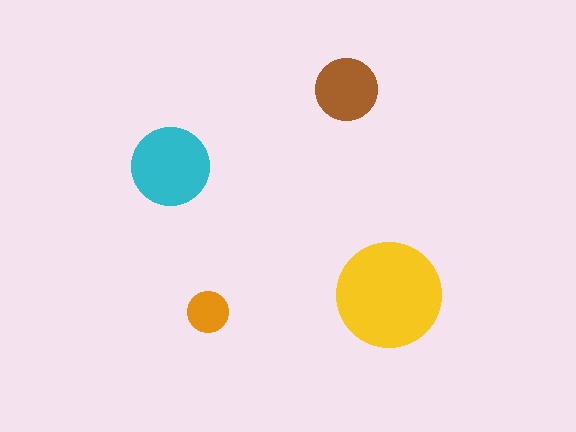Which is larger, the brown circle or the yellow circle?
The yellow one.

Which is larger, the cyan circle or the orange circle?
The cyan one.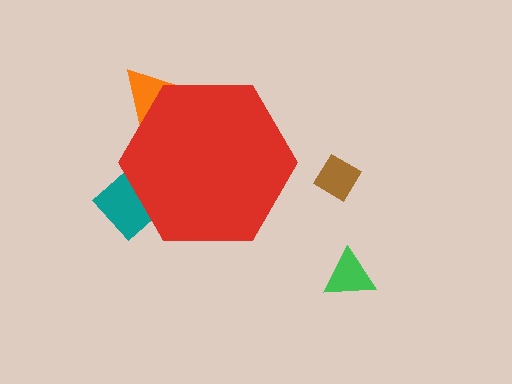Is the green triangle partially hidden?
No, the green triangle is fully visible.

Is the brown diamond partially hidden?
No, the brown diamond is fully visible.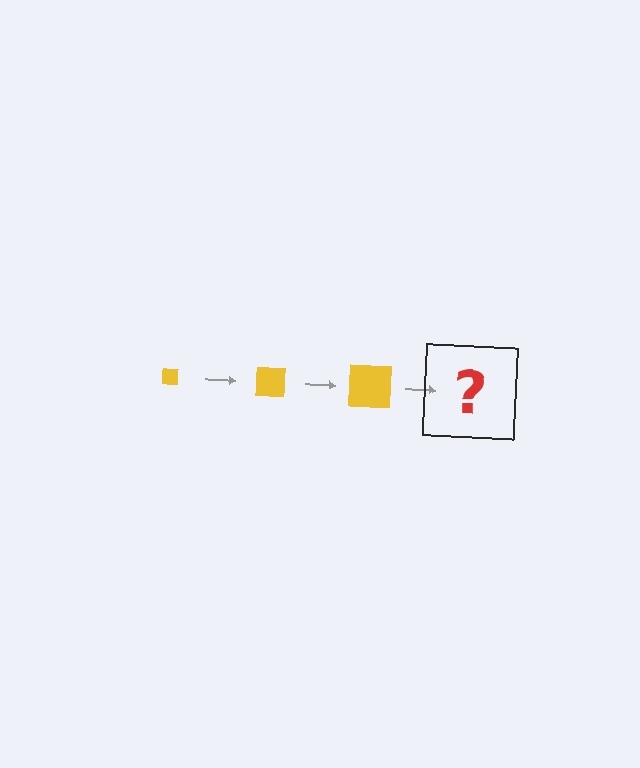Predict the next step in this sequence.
The next step is a yellow square, larger than the previous one.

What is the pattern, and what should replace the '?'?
The pattern is that the square gets progressively larger each step. The '?' should be a yellow square, larger than the previous one.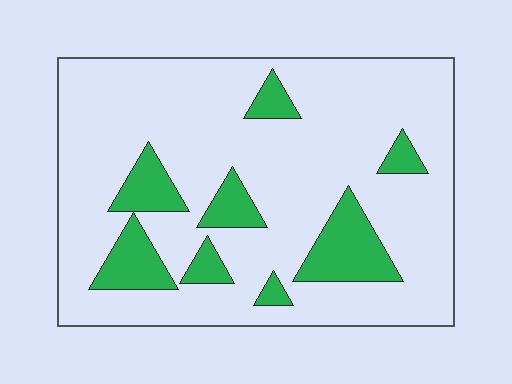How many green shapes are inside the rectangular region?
8.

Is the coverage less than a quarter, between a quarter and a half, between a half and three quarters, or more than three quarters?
Less than a quarter.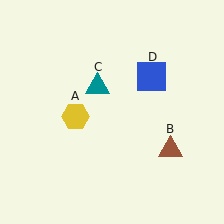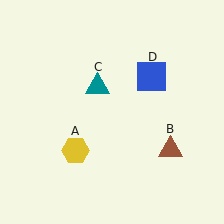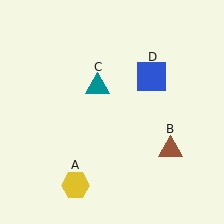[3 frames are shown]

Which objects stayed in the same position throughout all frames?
Brown triangle (object B) and teal triangle (object C) and blue square (object D) remained stationary.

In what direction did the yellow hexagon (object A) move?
The yellow hexagon (object A) moved down.